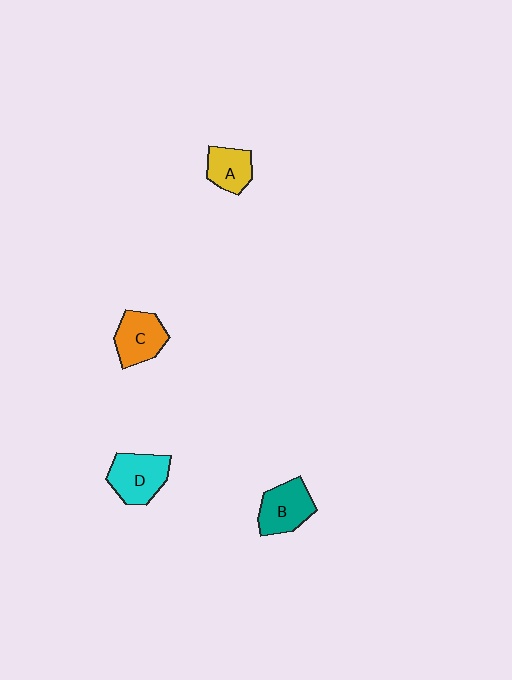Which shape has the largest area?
Shape D (cyan).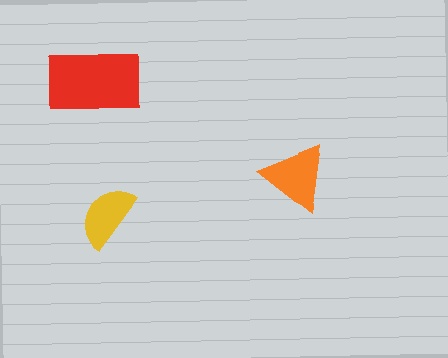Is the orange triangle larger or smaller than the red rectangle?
Smaller.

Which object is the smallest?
The yellow semicircle.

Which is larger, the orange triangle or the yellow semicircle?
The orange triangle.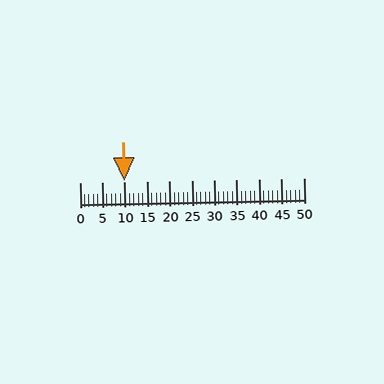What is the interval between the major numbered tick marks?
The major tick marks are spaced 5 units apart.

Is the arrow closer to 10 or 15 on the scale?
The arrow is closer to 10.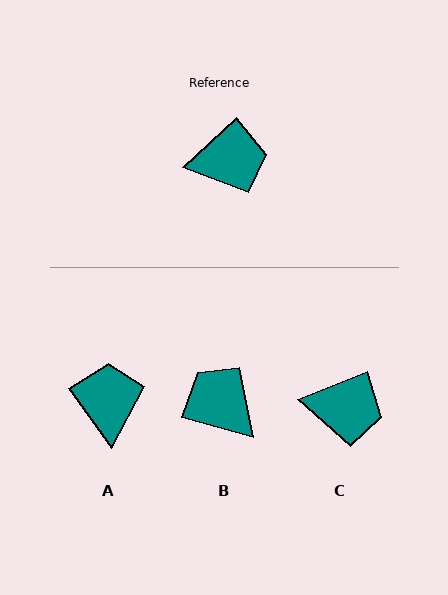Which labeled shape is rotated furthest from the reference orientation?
B, about 122 degrees away.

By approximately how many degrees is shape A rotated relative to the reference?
Approximately 83 degrees counter-clockwise.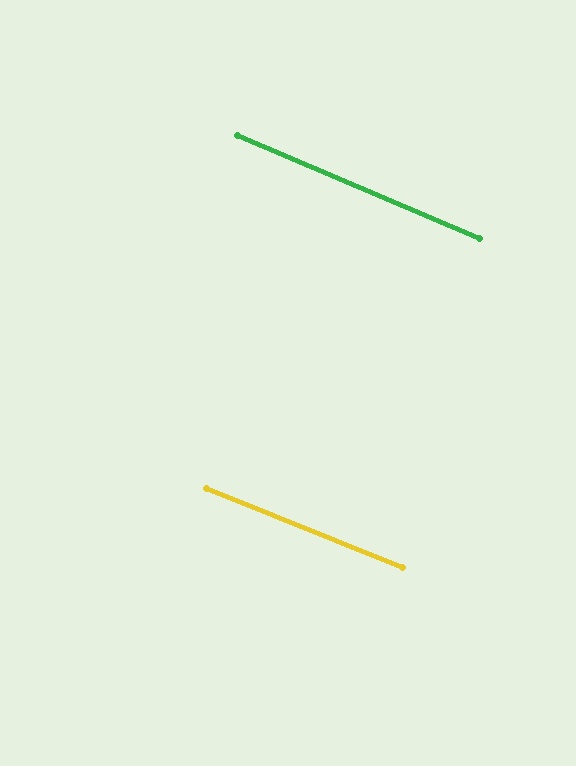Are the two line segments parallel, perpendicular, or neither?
Parallel — their directions differ by only 1.0°.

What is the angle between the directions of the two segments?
Approximately 1 degree.